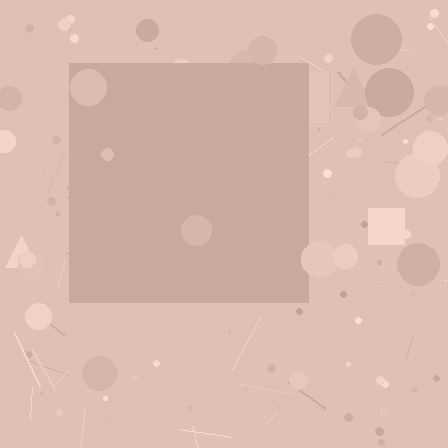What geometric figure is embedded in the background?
A square is embedded in the background.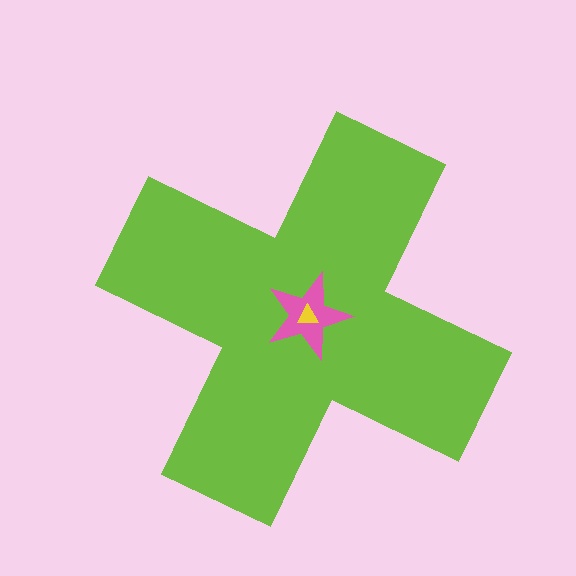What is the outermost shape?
The lime cross.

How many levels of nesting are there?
3.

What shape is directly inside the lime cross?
The pink star.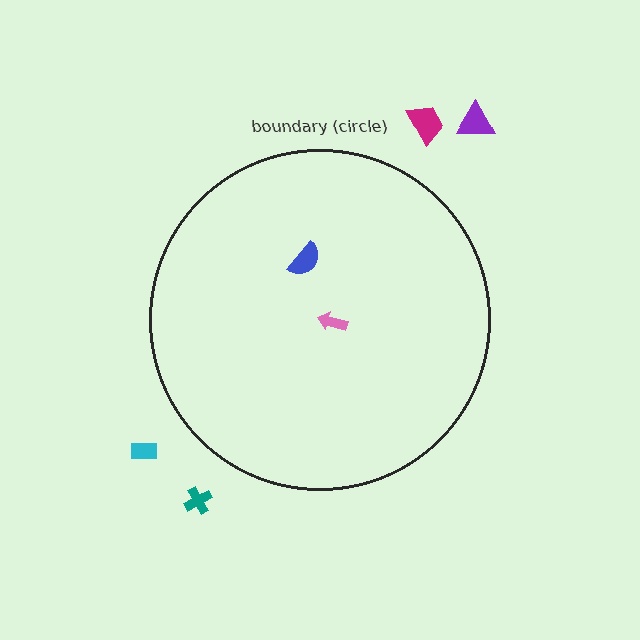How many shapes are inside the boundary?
2 inside, 4 outside.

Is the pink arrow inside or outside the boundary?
Inside.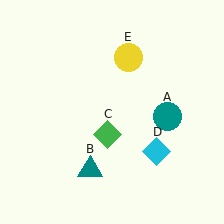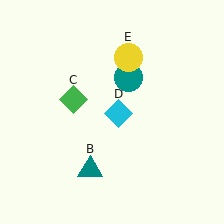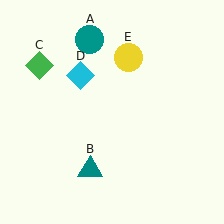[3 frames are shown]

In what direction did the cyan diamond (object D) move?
The cyan diamond (object D) moved up and to the left.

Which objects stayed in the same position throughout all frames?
Teal triangle (object B) and yellow circle (object E) remained stationary.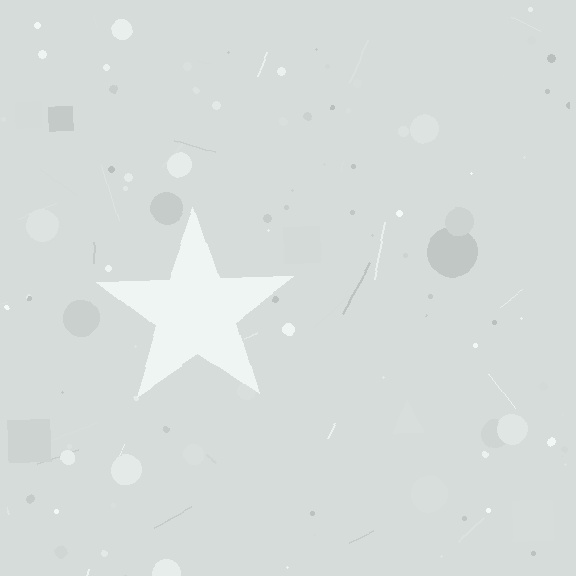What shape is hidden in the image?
A star is hidden in the image.